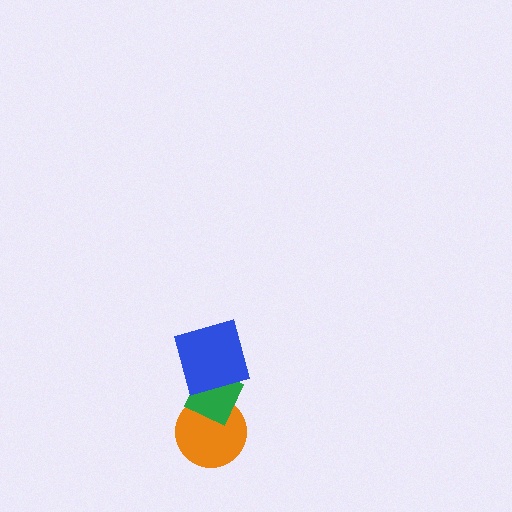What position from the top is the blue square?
The blue square is 1st from the top.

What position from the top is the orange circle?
The orange circle is 3rd from the top.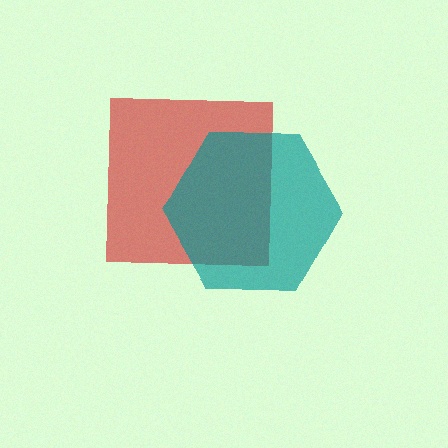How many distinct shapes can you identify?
There are 2 distinct shapes: a red square, a teal hexagon.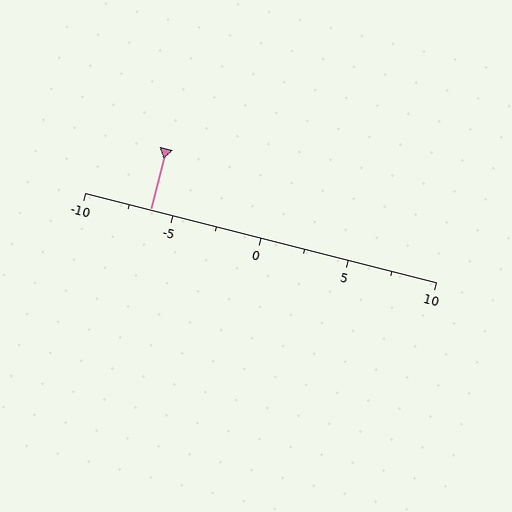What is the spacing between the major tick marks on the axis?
The major ticks are spaced 5 apart.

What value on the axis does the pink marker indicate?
The marker indicates approximately -6.2.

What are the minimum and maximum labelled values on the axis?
The axis runs from -10 to 10.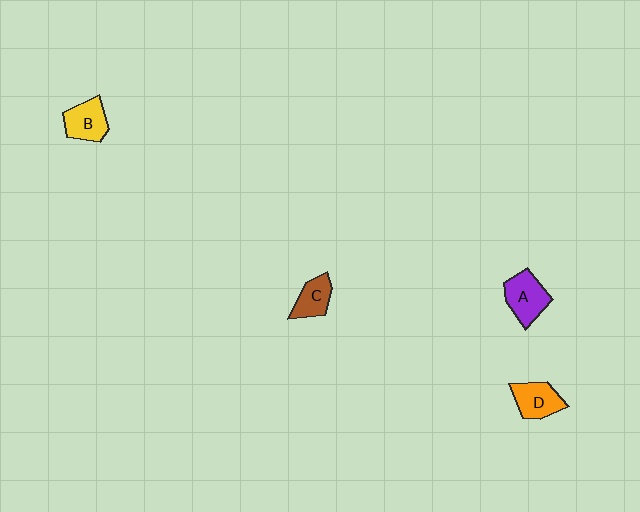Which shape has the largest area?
Shape A (purple).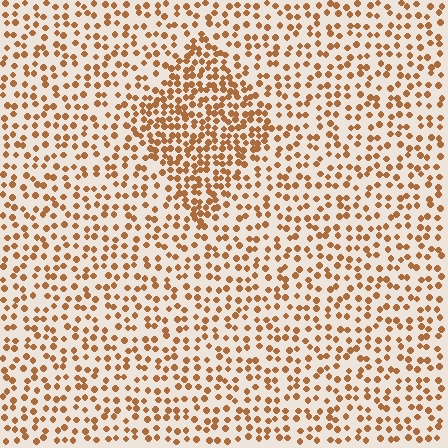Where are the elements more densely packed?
The elements are more densely packed inside the diamond boundary.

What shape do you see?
I see a diamond.